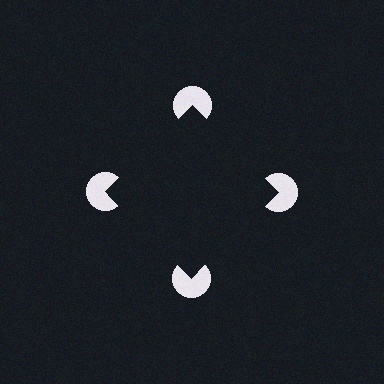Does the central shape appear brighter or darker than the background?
It typically appears slightly darker than the background, even though no actual brightness change is drawn.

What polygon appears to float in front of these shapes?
An illusory square — its edges are inferred from the aligned wedge cuts in the pac-man discs, not physically drawn.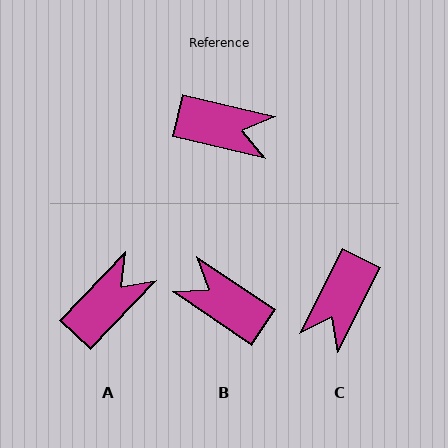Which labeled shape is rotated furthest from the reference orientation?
B, about 159 degrees away.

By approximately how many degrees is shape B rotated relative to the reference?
Approximately 159 degrees counter-clockwise.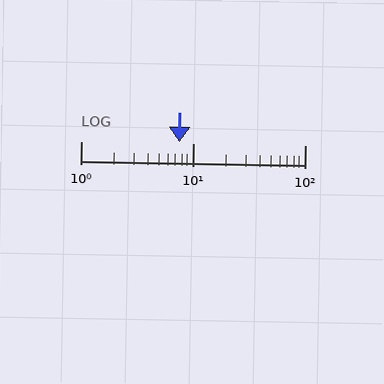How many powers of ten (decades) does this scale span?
The scale spans 2 decades, from 1 to 100.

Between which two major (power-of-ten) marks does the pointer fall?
The pointer is between 1 and 10.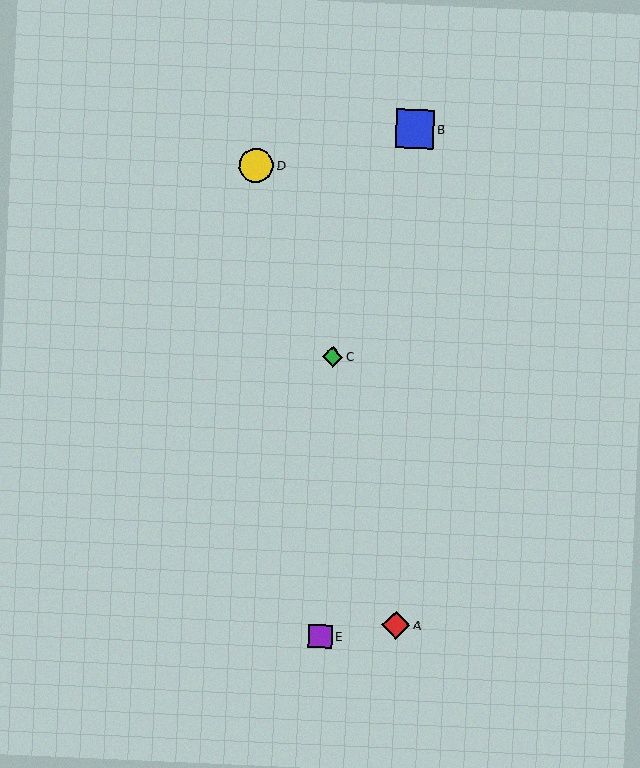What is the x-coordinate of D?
Object D is at x≈256.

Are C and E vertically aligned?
Yes, both are at x≈333.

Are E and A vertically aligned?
No, E is at x≈320 and A is at x≈396.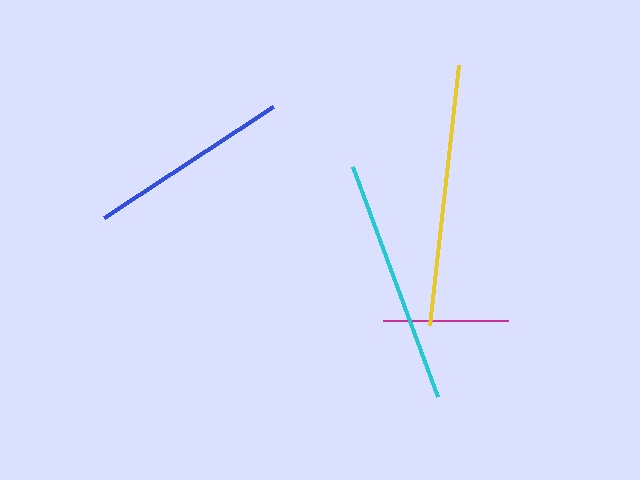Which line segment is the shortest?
The magenta line is the shortest at approximately 125 pixels.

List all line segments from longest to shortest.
From longest to shortest: yellow, cyan, blue, magenta.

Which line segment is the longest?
The yellow line is the longest at approximately 262 pixels.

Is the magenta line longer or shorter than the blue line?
The blue line is longer than the magenta line.